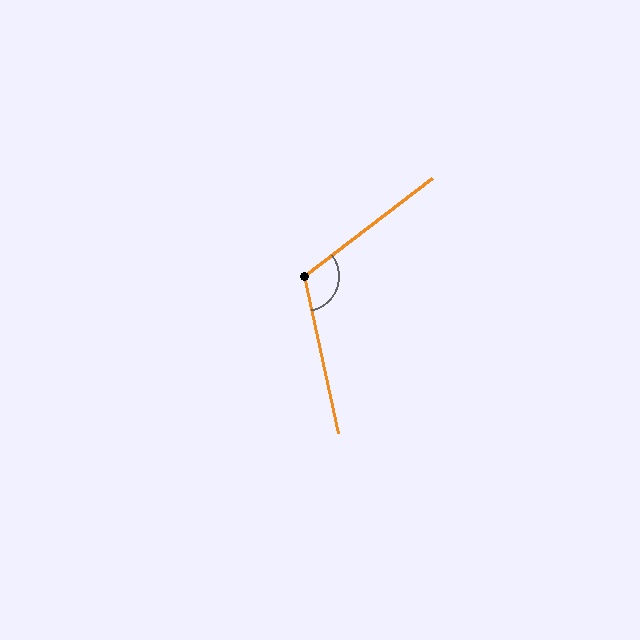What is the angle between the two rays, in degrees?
Approximately 115 degrees.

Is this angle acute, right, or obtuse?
It is obtuse.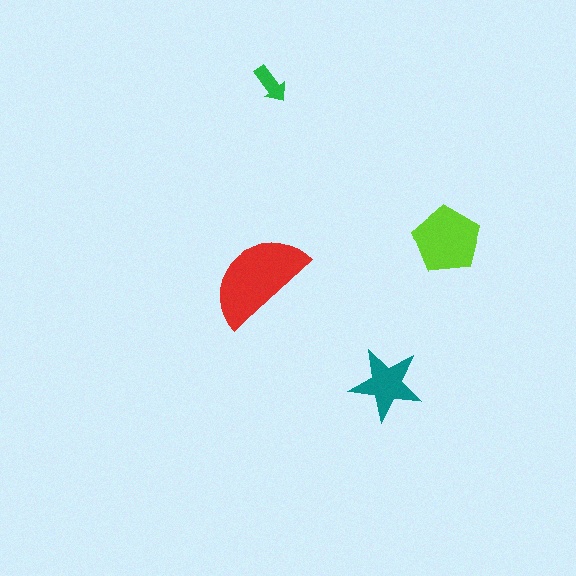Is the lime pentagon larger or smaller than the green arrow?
Larger.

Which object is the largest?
The red semicircle.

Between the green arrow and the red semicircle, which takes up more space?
The red semicircle.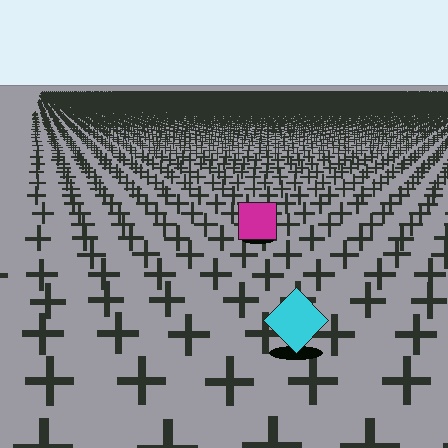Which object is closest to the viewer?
The cyan diamond is closest. The texture marks near it are larger and more spread out.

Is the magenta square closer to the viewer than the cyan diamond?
No. The cyan diamond is closer — you can tell from the texture gradient: the ground texture is coarser near it.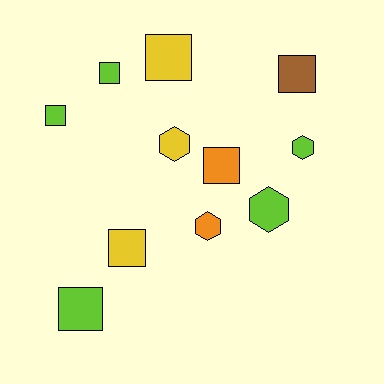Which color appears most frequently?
Lime, with 5 objects.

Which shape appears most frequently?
Square, with 7 objects.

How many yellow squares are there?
There are 2 yellow squares.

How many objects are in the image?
There are 11 objects.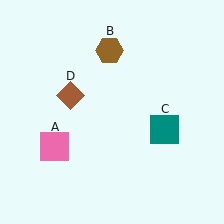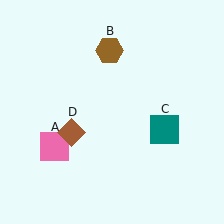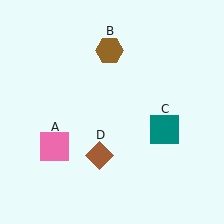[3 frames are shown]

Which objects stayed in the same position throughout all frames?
Pink square (object A) and brown hexagon (object B) and teal square (object C) remained stationary.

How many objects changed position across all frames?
1 object changed position: brown diamond (object D).